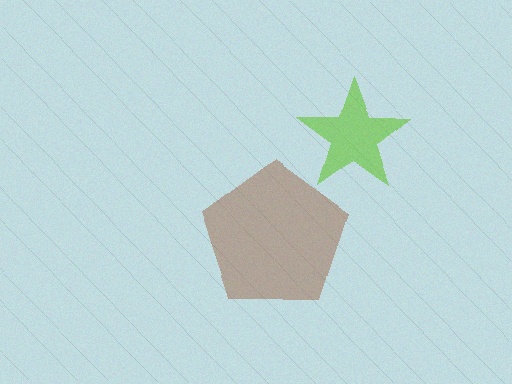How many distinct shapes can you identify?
There are 2 distinct shapes: a lime star, a brown pentagon.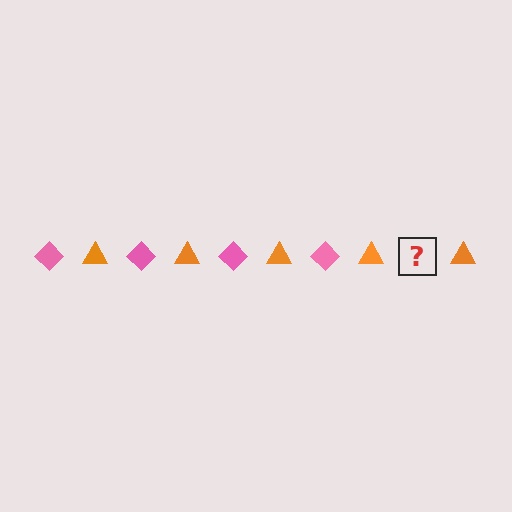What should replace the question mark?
The question mark should be replaced with a pink diamond.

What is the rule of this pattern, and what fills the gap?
The rule is that the pattern alternates between pink diamond and orange triangle. The gap should be filled with a pink diamond.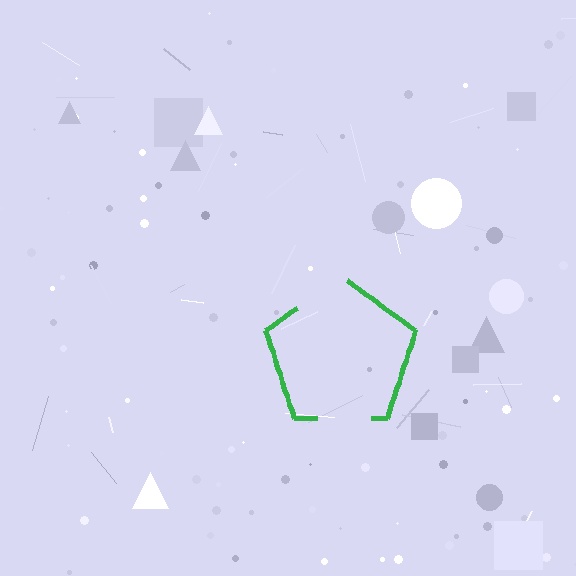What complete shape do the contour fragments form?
The contour fragments form a pentagon.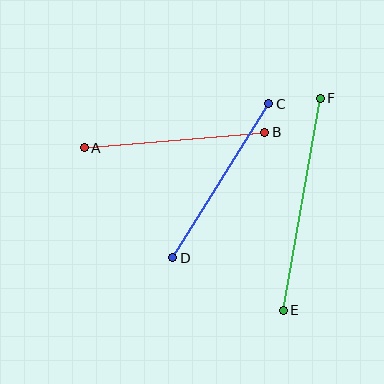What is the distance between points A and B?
The distance is approximately 181 pixels.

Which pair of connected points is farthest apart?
Points E and F are farthest apart.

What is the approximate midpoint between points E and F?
The midpoint is at approximately (302, 204) pixels.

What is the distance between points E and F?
The distance is approximately 215 pixels.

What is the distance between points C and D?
The distance is approximately 182 pixels.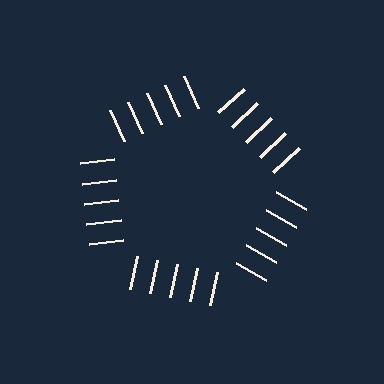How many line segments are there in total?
25 — 5 along each of the 5 edges.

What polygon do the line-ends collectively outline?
An illusory pentagon — the line segments terminate on its edges but no continuous stroke is drawn.